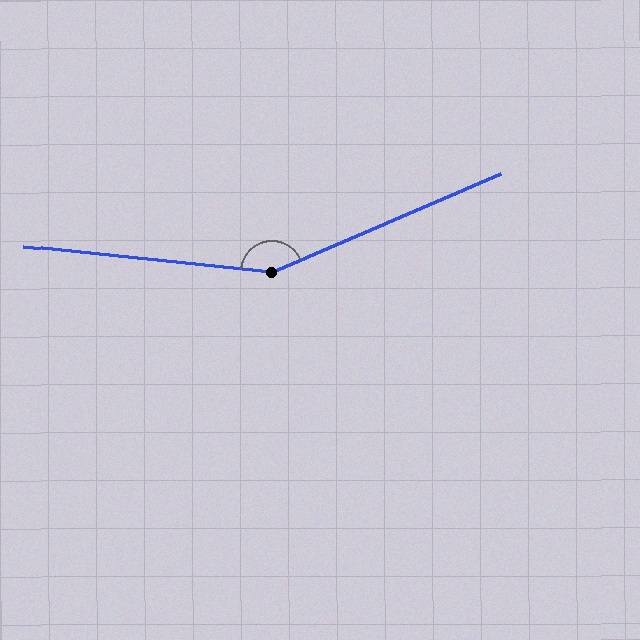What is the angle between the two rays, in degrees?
Approximately 151 degrees.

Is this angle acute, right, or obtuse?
It is obtuse.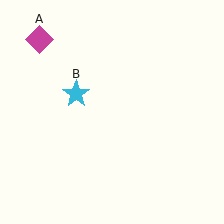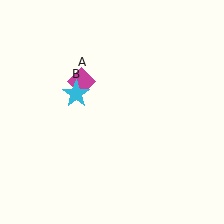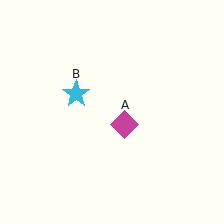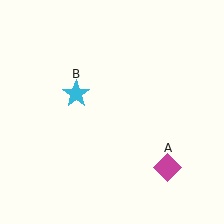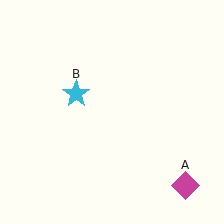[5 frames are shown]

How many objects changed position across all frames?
1 object changed position: magenta diamond (object A).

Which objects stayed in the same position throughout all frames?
Cyan star (object B) remained stationary.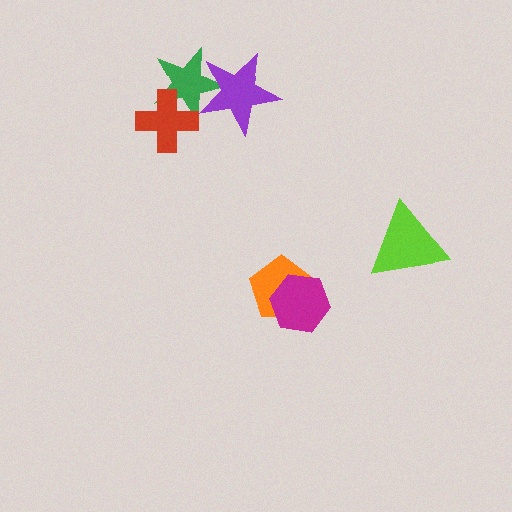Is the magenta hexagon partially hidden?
No, no other shape covers it.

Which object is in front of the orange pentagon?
The magenta hexagon is in front of the orange pentagon.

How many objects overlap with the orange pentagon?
1 object overlaps with the orange pentagon.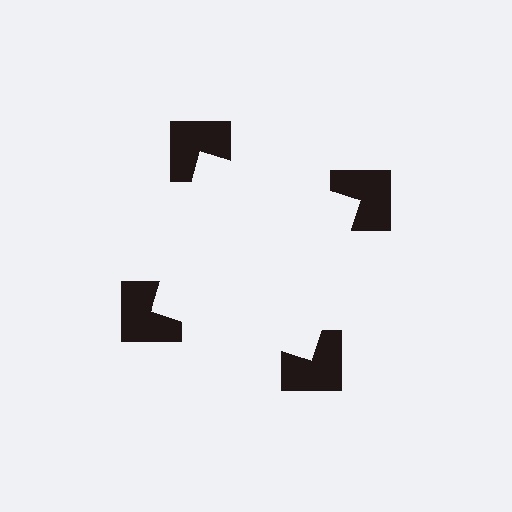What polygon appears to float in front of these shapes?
An illusory square — its edges are inferred from the aligned wedge cuts in the notched squares, not physically drawn.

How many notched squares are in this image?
There are 4 — one at each vertex of the illusory square.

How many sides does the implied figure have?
4 sides.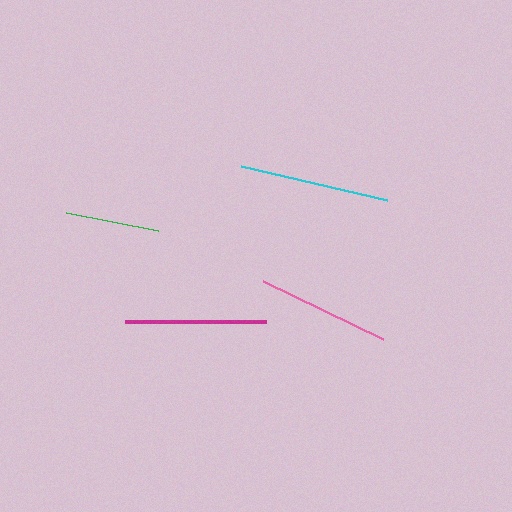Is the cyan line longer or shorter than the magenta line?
The cyan line is longer than the magenta line.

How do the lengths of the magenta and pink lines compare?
The magenta and pink lines are approximately the same length.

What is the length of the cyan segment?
The cyan segment is approximately 150 pixels long.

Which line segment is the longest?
The cyan line is the longest at approximately 150 pixels.